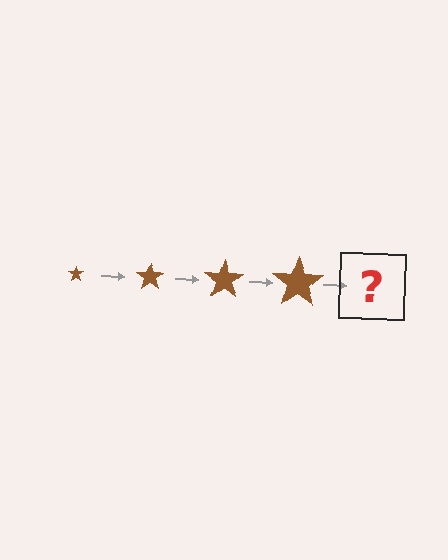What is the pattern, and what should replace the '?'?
The pattern is that the star gets progressively larger each step. The '?' should be a brown star, larger than the previous one.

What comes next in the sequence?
The next element should be a brown star, larger than the previous one.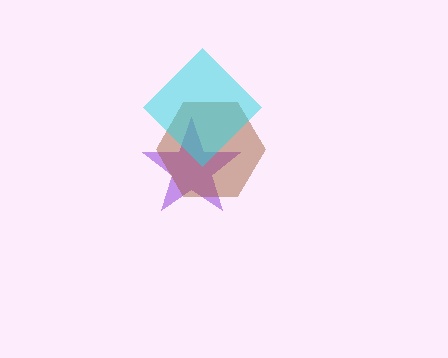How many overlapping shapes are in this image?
There are 3 overlapping shapes in the image.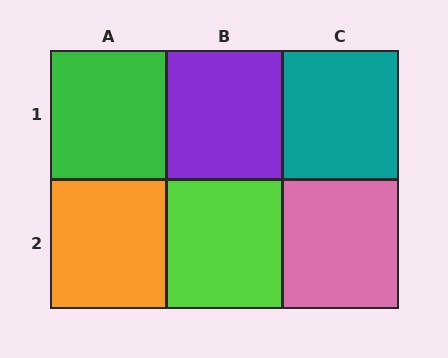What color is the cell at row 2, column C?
Pink.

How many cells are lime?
1 cell is lime.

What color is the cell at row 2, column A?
Orange.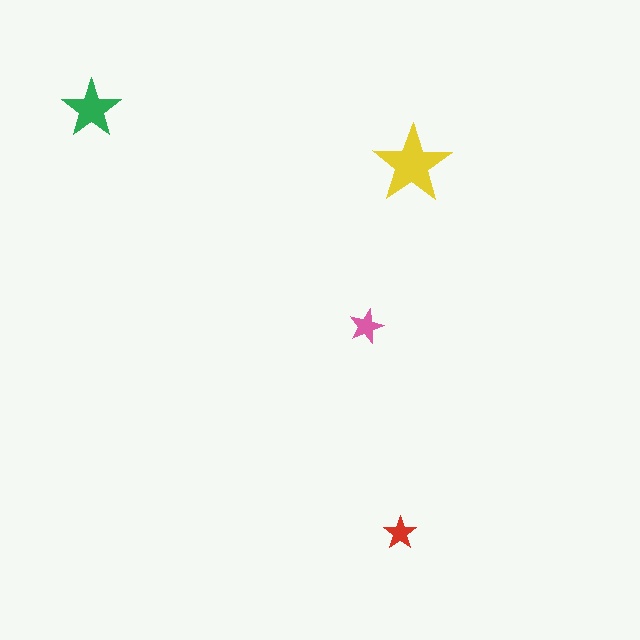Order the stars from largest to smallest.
the yellow one, the green one, the pink one, the red one.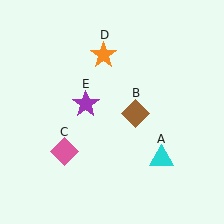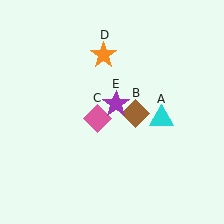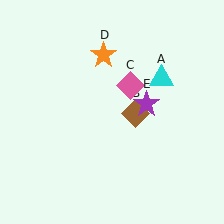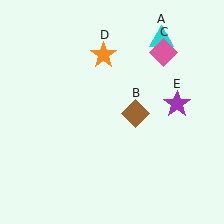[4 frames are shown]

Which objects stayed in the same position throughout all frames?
Brown diamond (object B) and orange star (object D) remained stationary.